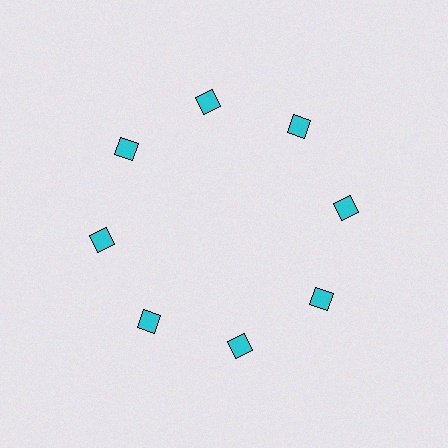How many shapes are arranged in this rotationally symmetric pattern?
There are 8 shapes, arranged in 8 groups of 1.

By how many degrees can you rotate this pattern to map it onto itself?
The pattern maps onto itself every 45 degrees of rotation.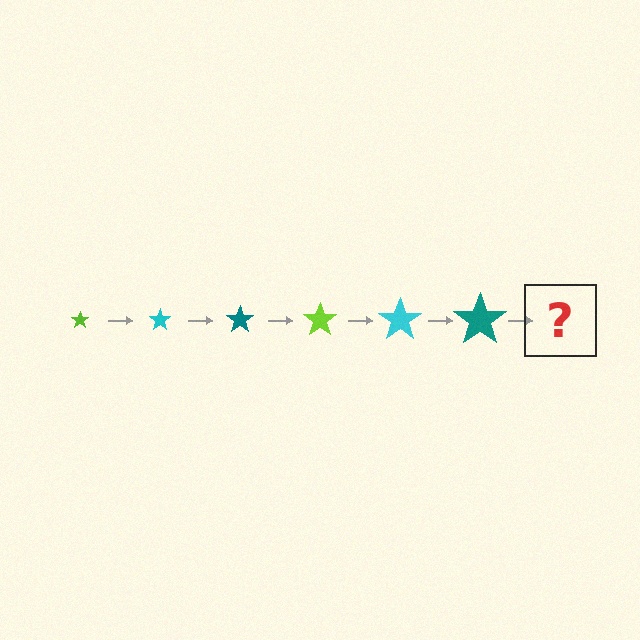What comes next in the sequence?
The next element should be a lime star, larger than the previous one.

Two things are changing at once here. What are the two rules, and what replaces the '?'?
The two rules are that the star grows larger each step and the color cycles through lime, cyan, and teal. The '?' should be a lime star, larger than the previous one.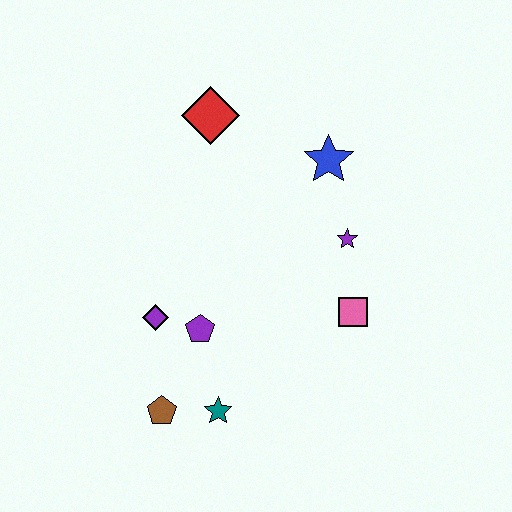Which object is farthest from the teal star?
The red diamond is farthest from the teal star.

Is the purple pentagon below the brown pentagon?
No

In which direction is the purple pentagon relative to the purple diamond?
The purple pentagon is to the right of the purple diamond.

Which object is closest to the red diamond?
The blue star is closest to the red diamond.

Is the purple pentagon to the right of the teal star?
No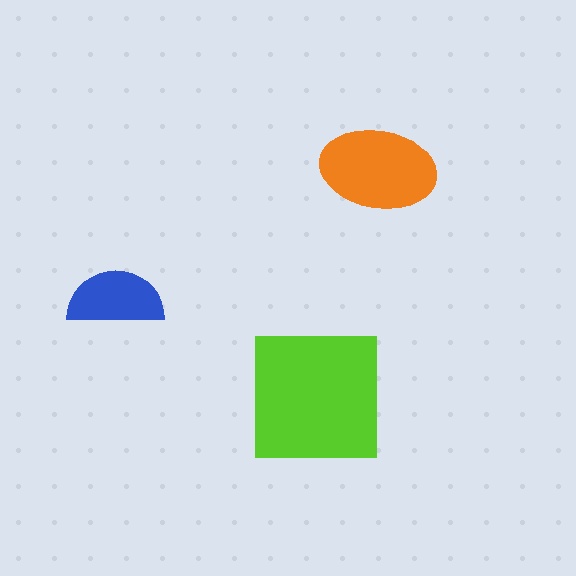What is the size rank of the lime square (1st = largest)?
1st.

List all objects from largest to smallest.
The lime square, the orange ellipse, the blue semicircle.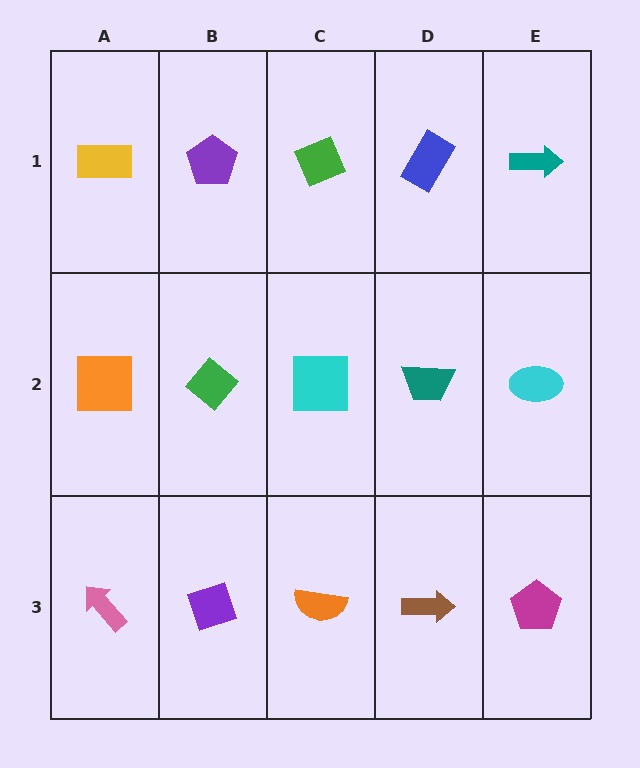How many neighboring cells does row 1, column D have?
3.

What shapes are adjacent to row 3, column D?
A teal trapezoid (row 2, column D), an orange semicircle (row 3, column C), a magenta pentagon (row 3, column E).